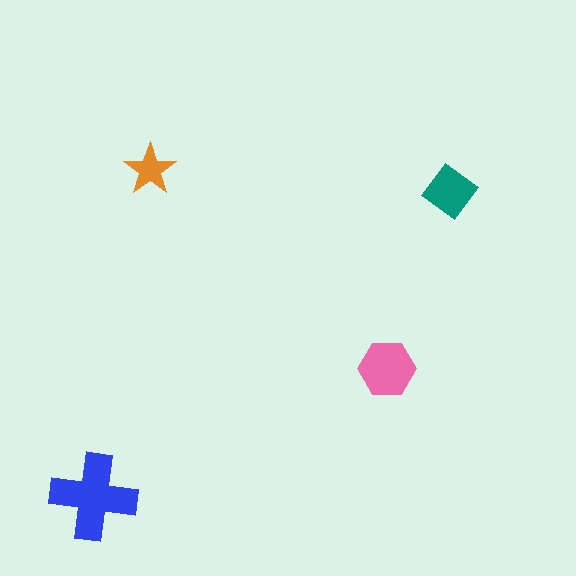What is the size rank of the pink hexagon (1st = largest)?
2nd.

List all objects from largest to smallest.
The blue cross, the pink hexagon, the teal diamond, the orange star.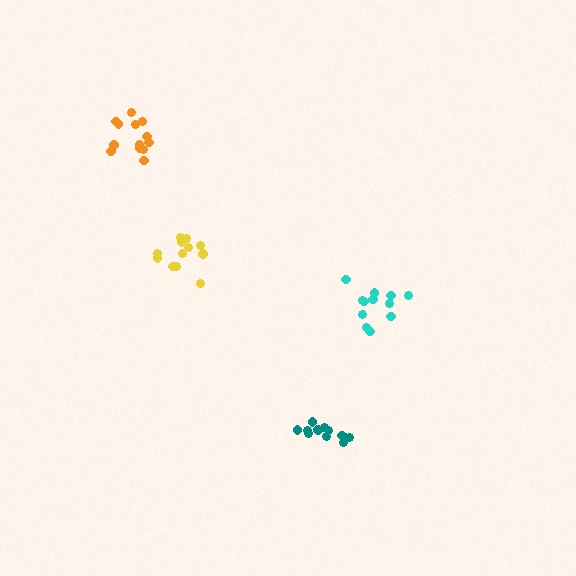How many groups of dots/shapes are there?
There are 4 groups.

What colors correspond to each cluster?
The clusters are colored: yellow, teal, cyan, orange.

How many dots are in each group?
Group 1: 12 dots, Group 2: 12 dots, Group 3: 12 dots, Group 4: 13 dots (49 total).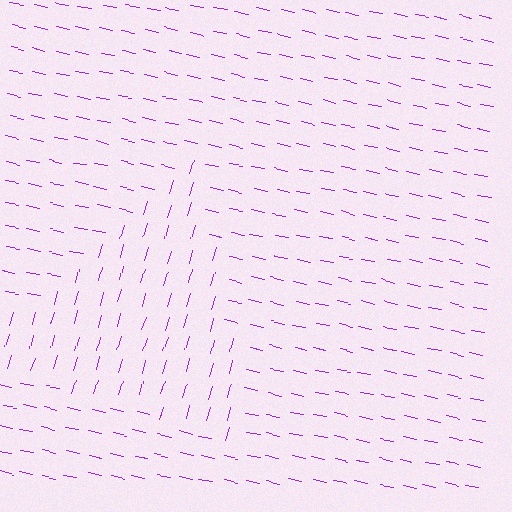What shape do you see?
I see a triangle.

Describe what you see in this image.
The image is filled with small purple line segments. A triangle region in the image has lines oriented differently from the surrounding lines, creating a visible texture boundary.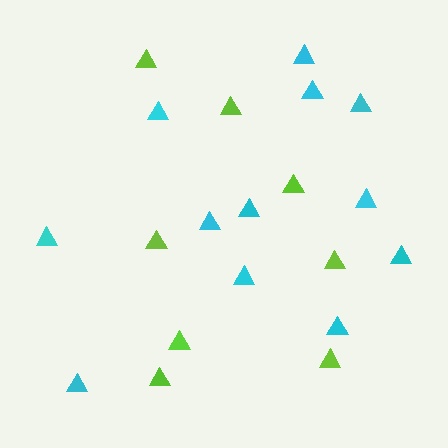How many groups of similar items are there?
There are 2 groups: one group of lime triangles (8) and one group of cyan triangles (12).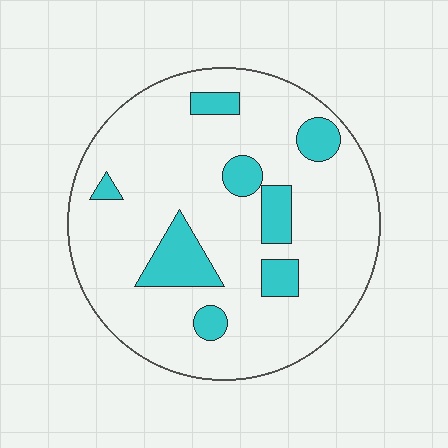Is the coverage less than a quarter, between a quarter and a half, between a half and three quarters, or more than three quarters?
Less than a quarter.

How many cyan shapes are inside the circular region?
8.